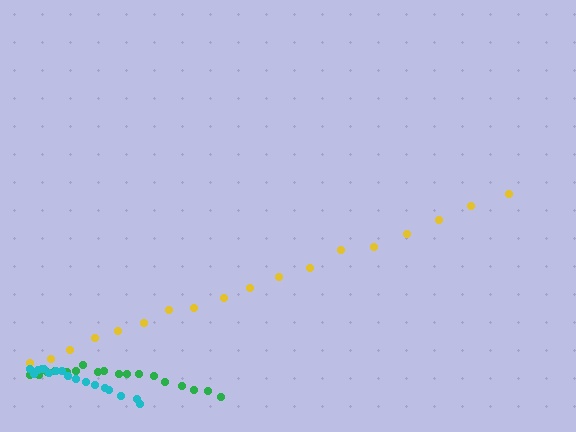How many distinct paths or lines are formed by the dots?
There are 3 distinct paths.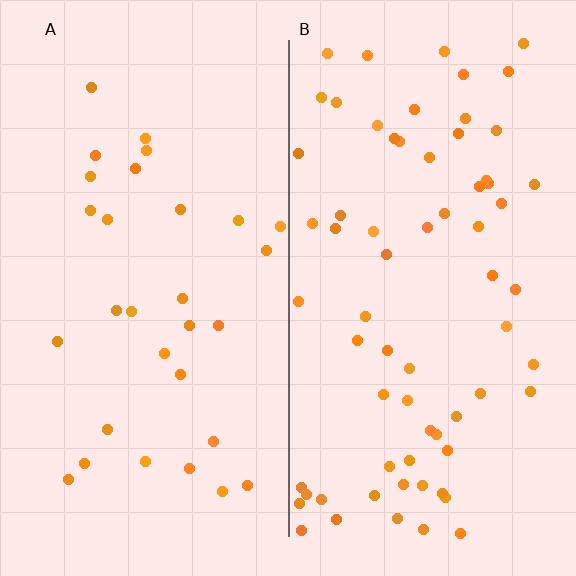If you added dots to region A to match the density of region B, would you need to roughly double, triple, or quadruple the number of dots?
Approximately double.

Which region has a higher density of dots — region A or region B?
B (the right).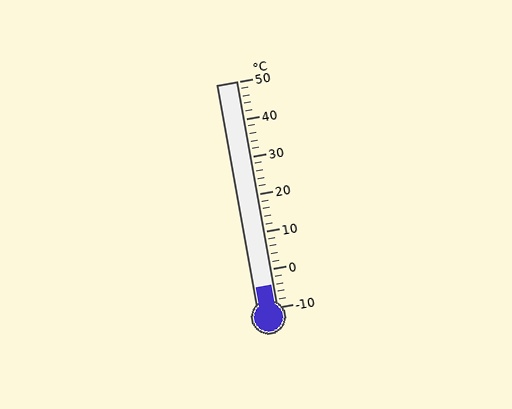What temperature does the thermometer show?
The thermometer shows approximately -4°C.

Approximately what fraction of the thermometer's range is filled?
The thermometer is filled to approximately 10% of its range.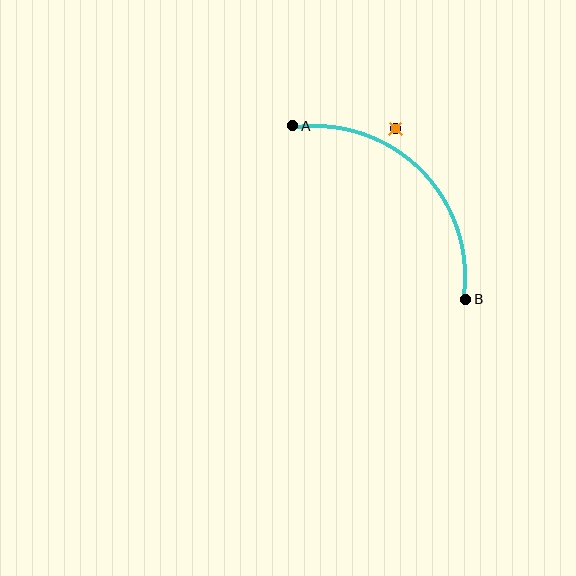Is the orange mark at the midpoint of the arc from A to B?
No — the orange mark does not lie on the arc at all. It sits slightly outside the curve.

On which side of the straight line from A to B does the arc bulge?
The arc bulges above and to the right of the straight line connecting A and B.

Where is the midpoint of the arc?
The arc midpoint is the point on the curve farthest from the straight line joining A and B. It sits above and to the right of that line.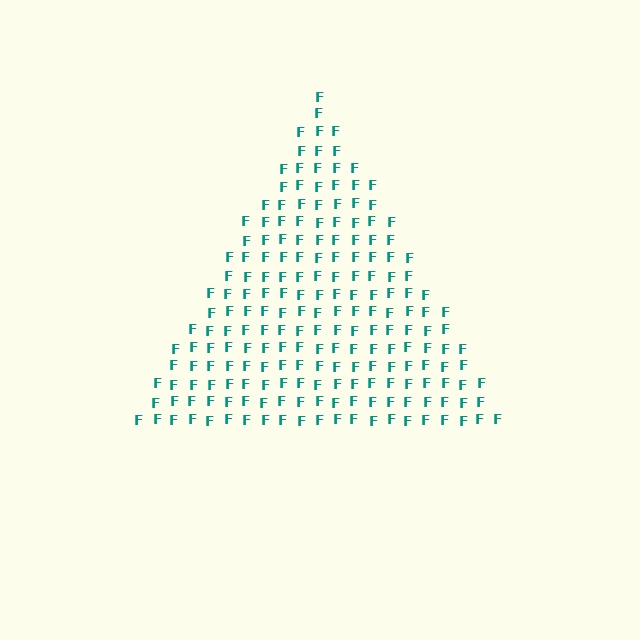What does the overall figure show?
The overall figure shows a triangle.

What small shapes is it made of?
It is made of small letter F's.